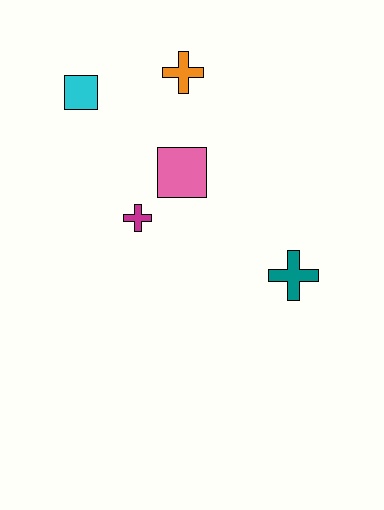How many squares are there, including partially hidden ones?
There are 2 squares.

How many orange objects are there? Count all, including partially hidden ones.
There is 1 orange object.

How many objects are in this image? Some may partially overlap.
There are 5 objects.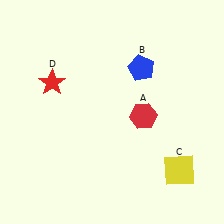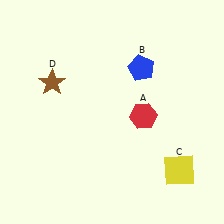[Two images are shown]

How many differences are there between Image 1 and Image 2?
There is 1 difference between the two images.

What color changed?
The star (D) changed from red in Image 1 to brown in Image 2.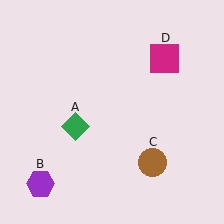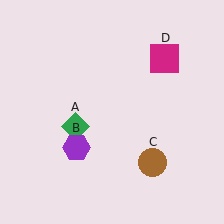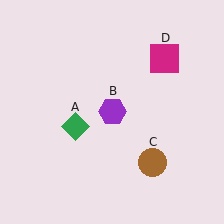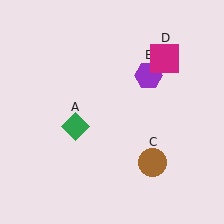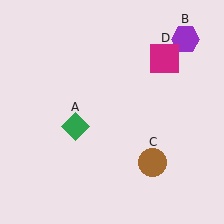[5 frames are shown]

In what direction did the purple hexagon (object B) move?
The purple hexagon (object B) moved up and to the right.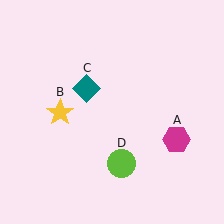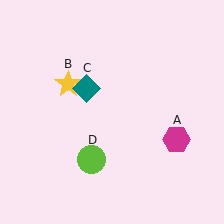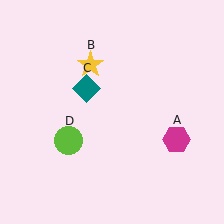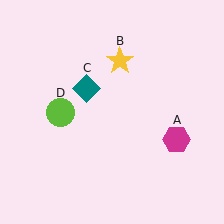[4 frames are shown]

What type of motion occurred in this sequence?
The yellow star (object B), lime circle (object D) rotated clockwise around the center of the scene.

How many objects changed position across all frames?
2 objects changed position: yellow star (object B), lime circle (object D).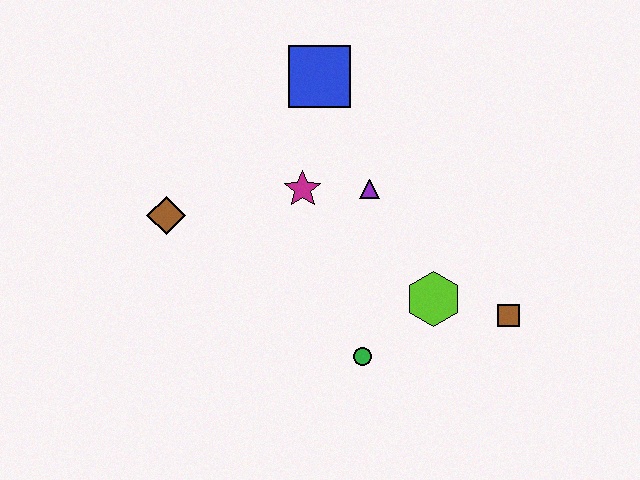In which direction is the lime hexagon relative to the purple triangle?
The lime hexagon is below the purple triangle.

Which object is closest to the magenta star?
The purple triangle is closest to the magenta star.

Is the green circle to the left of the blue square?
No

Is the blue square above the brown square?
Yes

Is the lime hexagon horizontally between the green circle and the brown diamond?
No